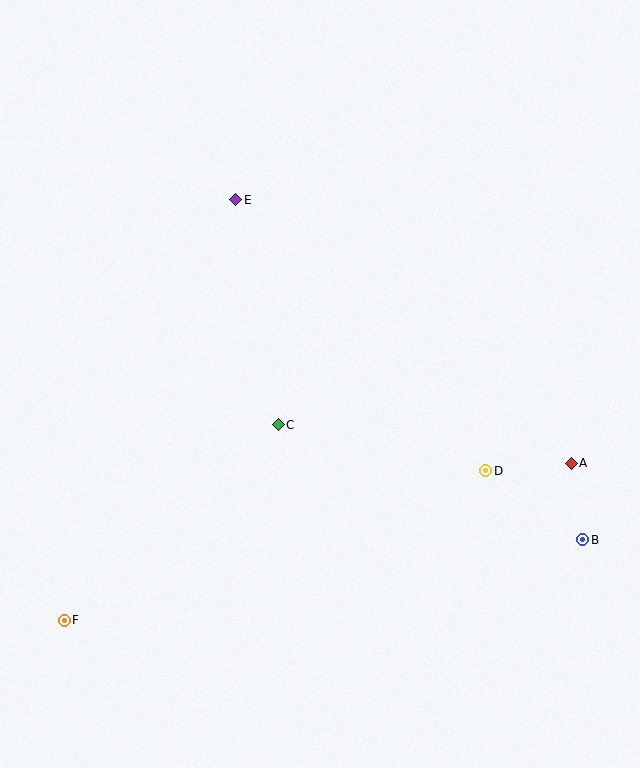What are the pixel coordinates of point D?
Point D is at (486, 471).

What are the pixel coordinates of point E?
Point E is at (236, 200).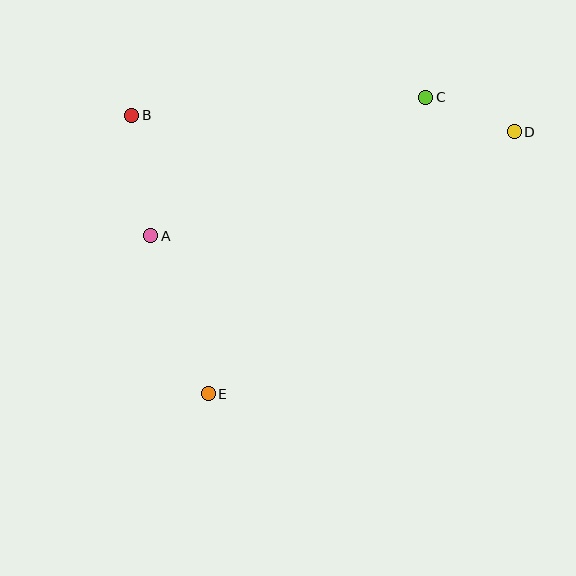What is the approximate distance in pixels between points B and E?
The distance between B and E is approximately 289 pixels.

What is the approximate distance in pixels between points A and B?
The distance between A and B is approximately 122 pixels.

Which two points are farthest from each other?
Points D and E are farthest from each other.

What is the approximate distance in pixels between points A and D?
The distance between A and D is approximately 378 pixels.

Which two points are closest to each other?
Points C and D are closest to each other.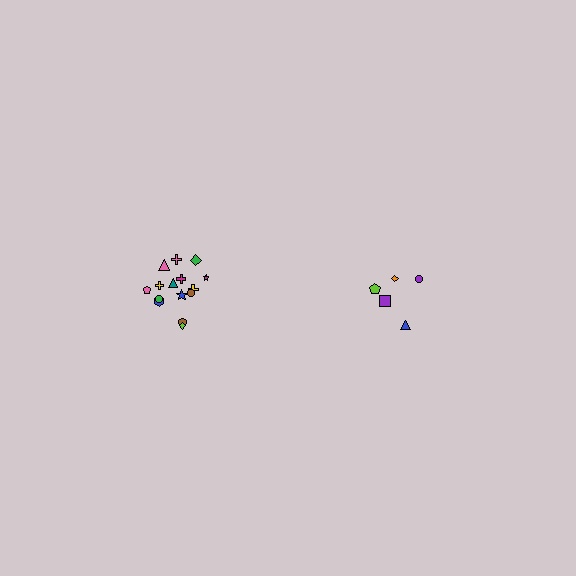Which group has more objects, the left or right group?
The left group.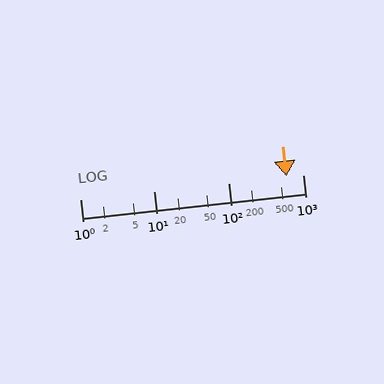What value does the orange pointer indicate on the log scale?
The pointer indicates approximately 600.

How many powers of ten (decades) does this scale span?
The scale spans 3 decades, from 1 to 1000.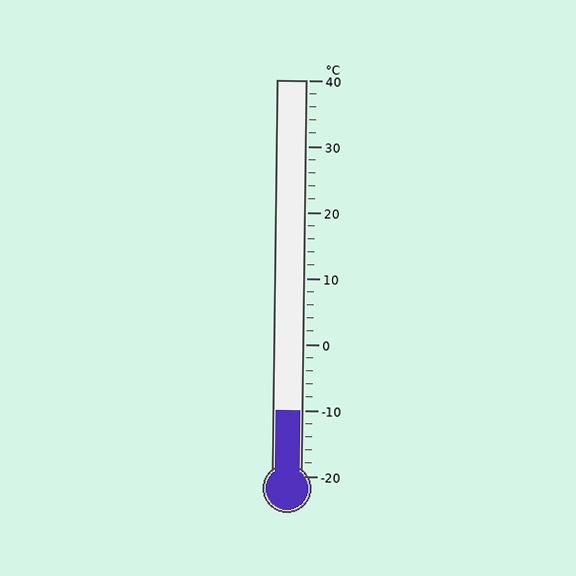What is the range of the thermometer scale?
The thermometer scale ranges from -20°C to 40°C.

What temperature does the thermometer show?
The thermometer shows approximately -10°C.